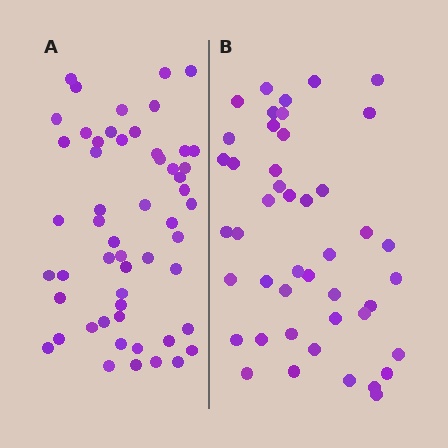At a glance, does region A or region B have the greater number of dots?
Region A (the left region) has more dots.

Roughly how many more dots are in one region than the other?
Region A has roughly 8 or so more dots than region B.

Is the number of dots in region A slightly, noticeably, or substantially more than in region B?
Region A has only slightly more — the two regions are fairly close. The ratio is roughly 1.2 to 1.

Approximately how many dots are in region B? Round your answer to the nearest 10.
About 40 dots. (The exact count is 45, which rounds to 40.)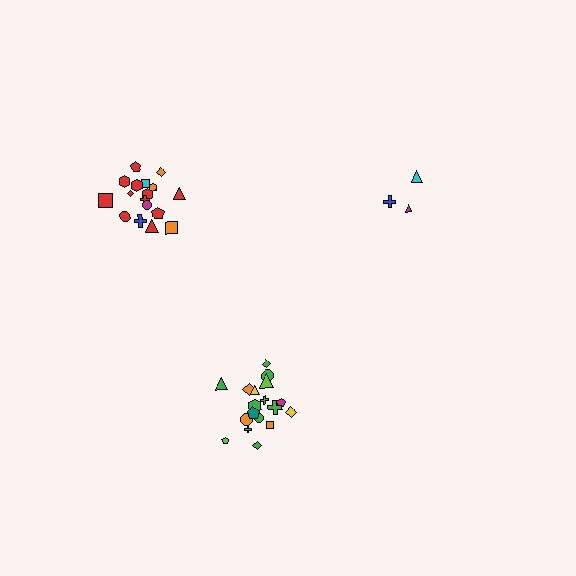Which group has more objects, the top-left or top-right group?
The top-left group.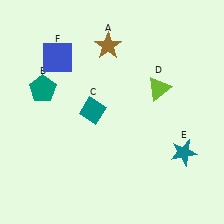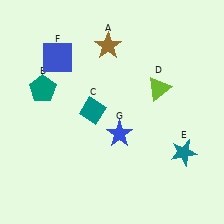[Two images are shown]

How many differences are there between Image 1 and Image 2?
There is 1 difference between the two images.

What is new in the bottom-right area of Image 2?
A blue star (G) was added in the bottom-right area of Image 2.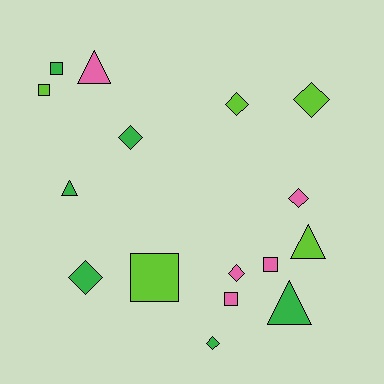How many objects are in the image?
There are 16 objects.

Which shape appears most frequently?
Diamond, with 7 objects.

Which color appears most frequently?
Green, with 6 objects.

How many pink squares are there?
There are 2 pink squares.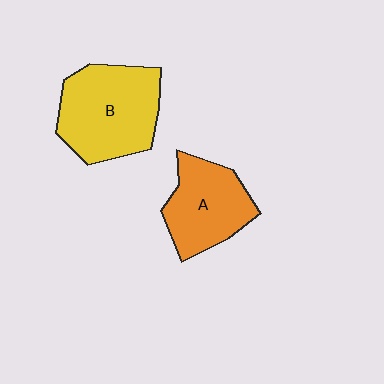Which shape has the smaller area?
Shape A (orange).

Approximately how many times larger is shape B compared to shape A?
Approximately 1.3 times.